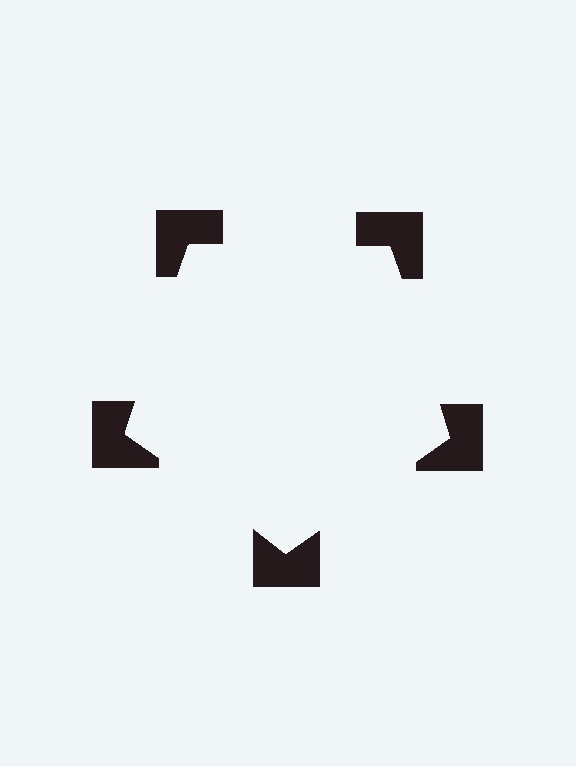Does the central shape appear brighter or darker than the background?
It typically appears slightly brighter than the background, even though no actual brightness change is drawn.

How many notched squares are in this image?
There are 5 — one at each vertex of the illusory pentagon.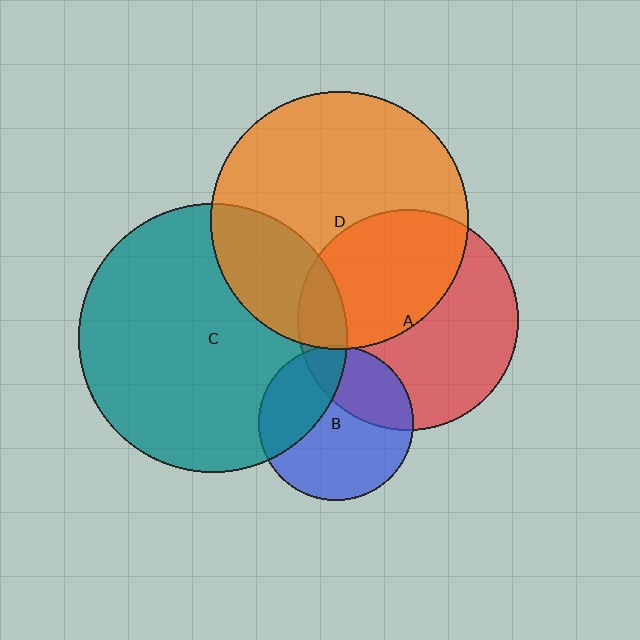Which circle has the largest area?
Circle C (teal).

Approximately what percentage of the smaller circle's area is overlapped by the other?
Approximately 5%.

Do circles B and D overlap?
Yes.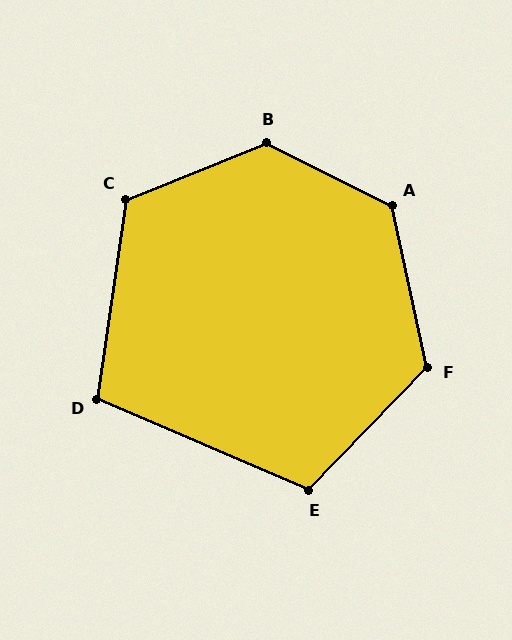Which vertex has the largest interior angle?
B, at approximately 131 degrees.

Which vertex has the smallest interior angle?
D, at approximately 105 degrees.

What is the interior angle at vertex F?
Approximately 124 degrees (obtuse).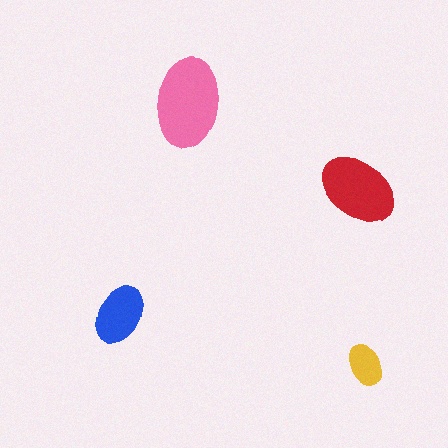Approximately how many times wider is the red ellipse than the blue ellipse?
About 1.5 times wider.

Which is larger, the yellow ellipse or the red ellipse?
The red one.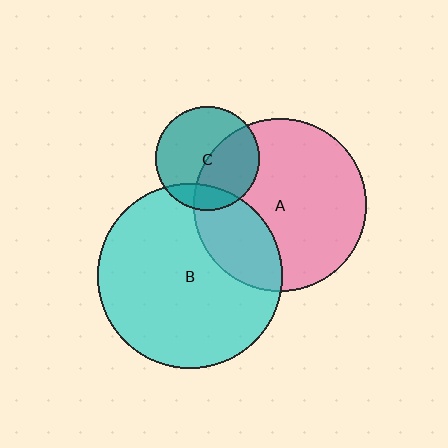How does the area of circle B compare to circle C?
Approximately 3.2 times.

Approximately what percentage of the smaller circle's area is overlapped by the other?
Approximately 45%.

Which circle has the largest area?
Circle B (cyan).